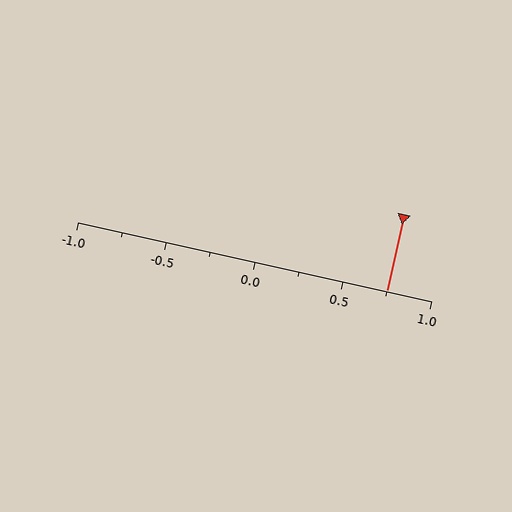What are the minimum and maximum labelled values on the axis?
The axis runs from -1.0 to 1.0.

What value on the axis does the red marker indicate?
The marker indicates approximately 0.75.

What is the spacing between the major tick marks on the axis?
The major ticks are spaced 0.5 apart.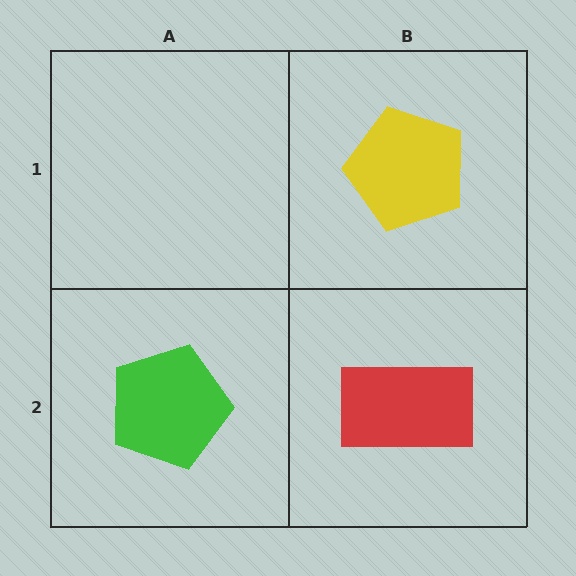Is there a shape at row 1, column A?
No, that cell is empty.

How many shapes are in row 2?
2 shapes.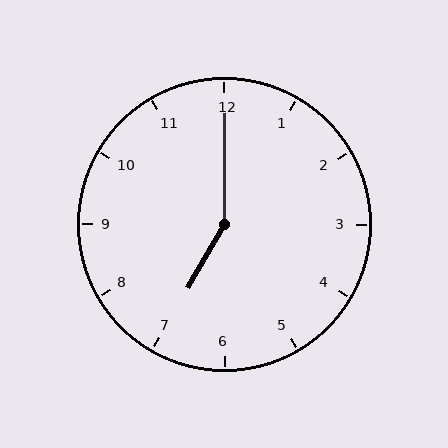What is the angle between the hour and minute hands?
Approximately 150 degrees.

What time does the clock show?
7:00.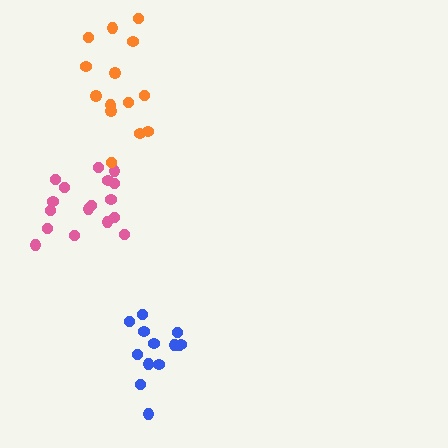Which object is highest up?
The orange cluster is topmost.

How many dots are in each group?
Group 1: 17 dots, Group 2: 14 dots, Group 3: 13 dots (44 total).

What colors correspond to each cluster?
The clusters are colored: pink, orange, blue.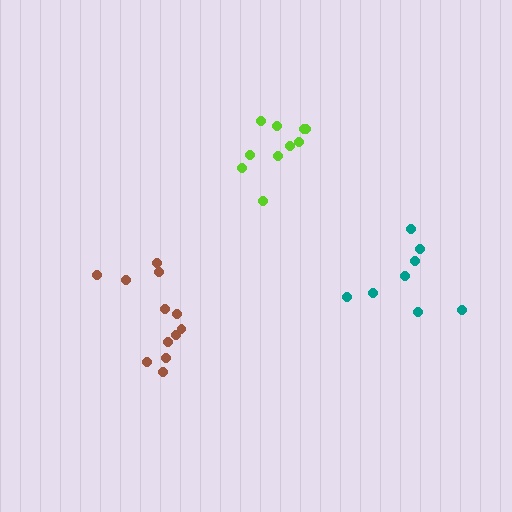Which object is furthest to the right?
The teal cluster is rightmost.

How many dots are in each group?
Group 1: 8 dots, Group 2: 12 dots, Group 3: 10 dots (30 total).